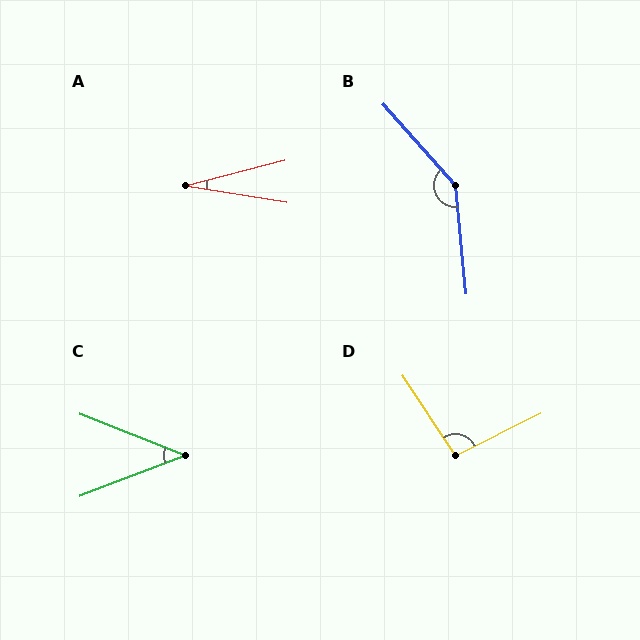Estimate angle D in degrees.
Approximately 97 degrees.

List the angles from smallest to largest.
A (24°), C (43°), D (97°), B (144°).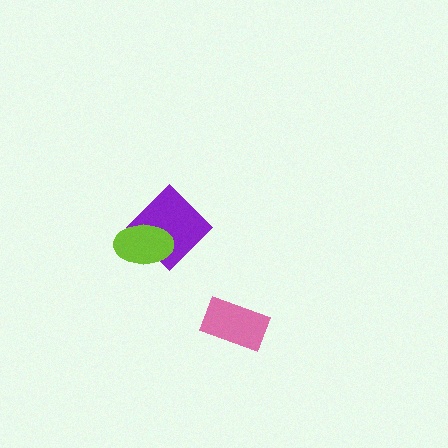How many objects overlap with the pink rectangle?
0 objects overlap with the pink rectangle.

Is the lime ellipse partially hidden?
No, no other shape covers it.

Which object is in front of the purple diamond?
The lime ellipse is in front of the purple diamond.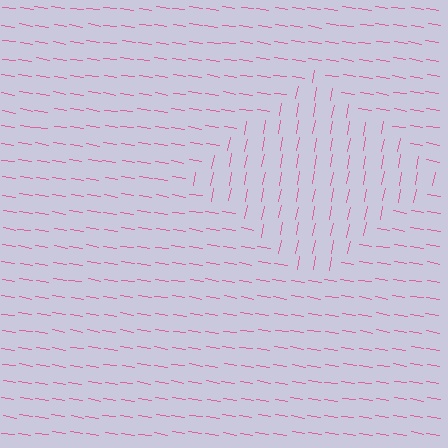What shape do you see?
I see a diamond.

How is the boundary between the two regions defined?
The boundary is defined purely by a change in line orientation (approximately 88 degrees difference). All lines are the same color and thickness.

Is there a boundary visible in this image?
Yes, there is a texture boundary formed by a change in line orientation.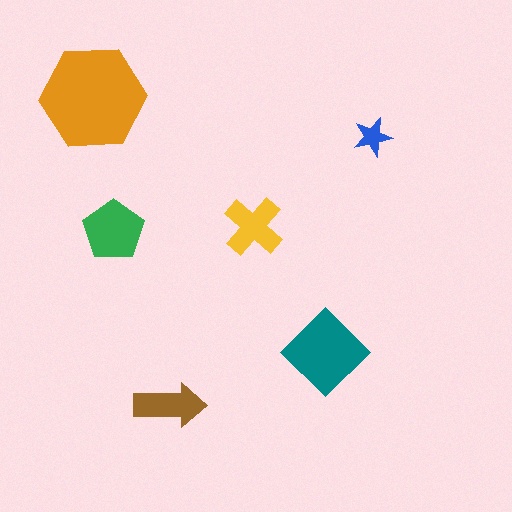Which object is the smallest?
The blue star.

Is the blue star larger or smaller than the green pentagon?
Smaller.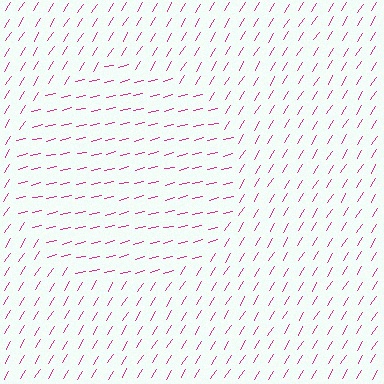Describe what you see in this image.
The image is filled with small magenta line segments. A circle region in the image has lines oriented differently from the surrounding lines, creating a visible texture boundary.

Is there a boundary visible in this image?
Yes, there is a texture boundary formed by a change in line orientation.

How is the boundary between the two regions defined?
The boundary is defined purely by a change in line orientation (approximately 45 degrees difference). All lines are the same color and thickness.